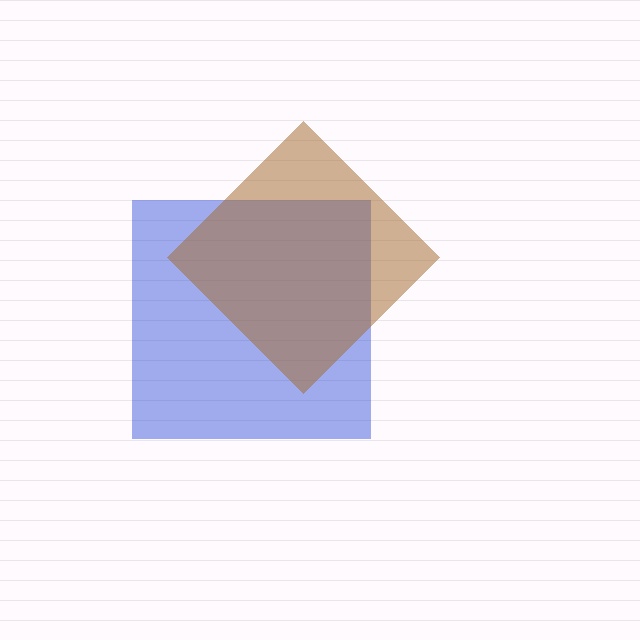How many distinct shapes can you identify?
There are 2 distinct shapes: a blue square, a brown diamond.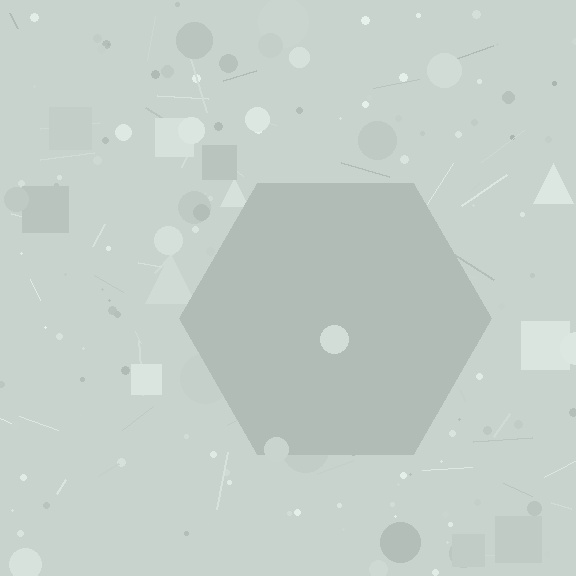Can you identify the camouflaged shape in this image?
The camouflaged shape is a hexagon.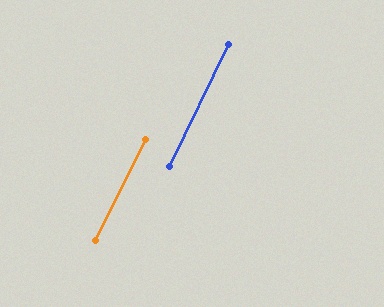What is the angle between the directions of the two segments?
Approximately 0 degrees.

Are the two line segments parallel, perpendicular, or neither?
Parallel — their directions differ by only 0.3°.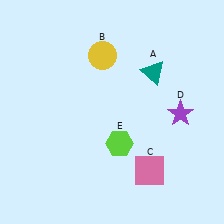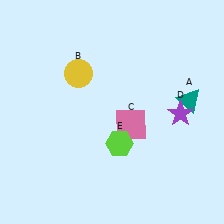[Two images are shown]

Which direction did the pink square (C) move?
The pink square (C) moved up.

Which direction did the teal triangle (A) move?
The teal triangle (A) moved right.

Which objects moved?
The objects that moved are: the teal triangle (A), the yellow circle (B), the pink square (C).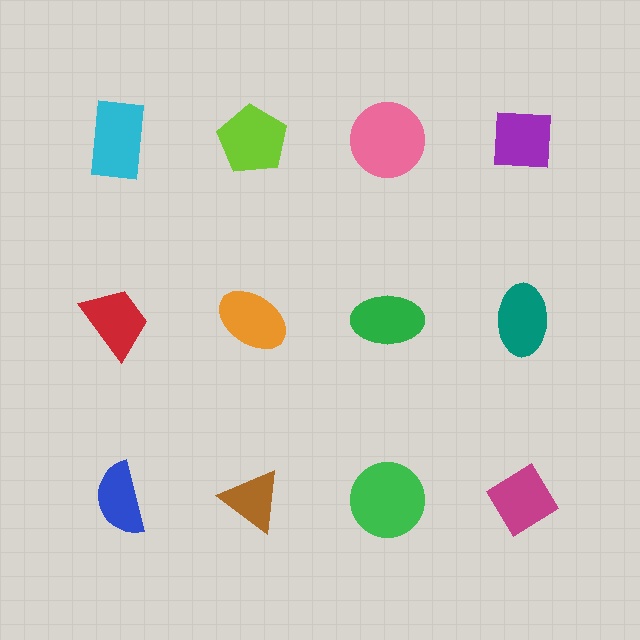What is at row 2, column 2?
An orange ellipse.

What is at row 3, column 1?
A blue semicircle.